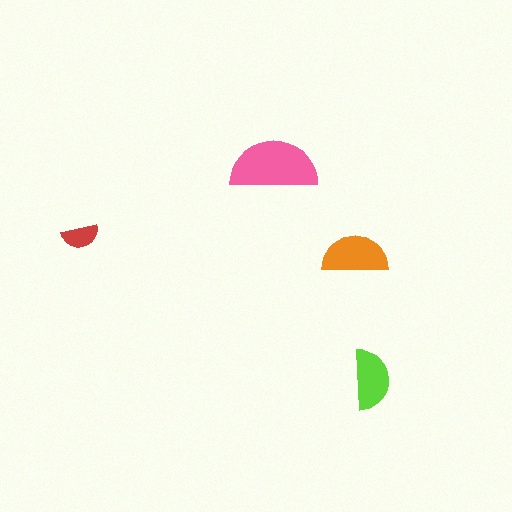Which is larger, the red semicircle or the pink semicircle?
The pink one.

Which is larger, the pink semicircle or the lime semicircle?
The pink one.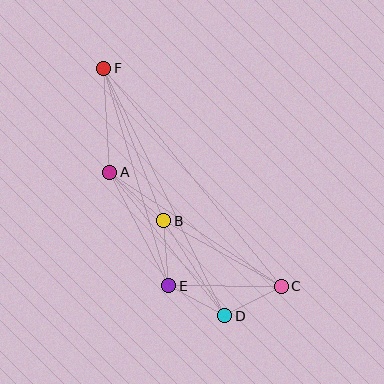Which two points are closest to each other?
Points C and D are closest to each other.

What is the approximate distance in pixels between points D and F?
The distance between D and F is approximately 276 pixels.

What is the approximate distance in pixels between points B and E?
The distance between B and E is approximately 65 pixels.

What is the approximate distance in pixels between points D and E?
The distance between D and E is approximately 64 pixels.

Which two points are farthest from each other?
Points C and F are farthest from each other.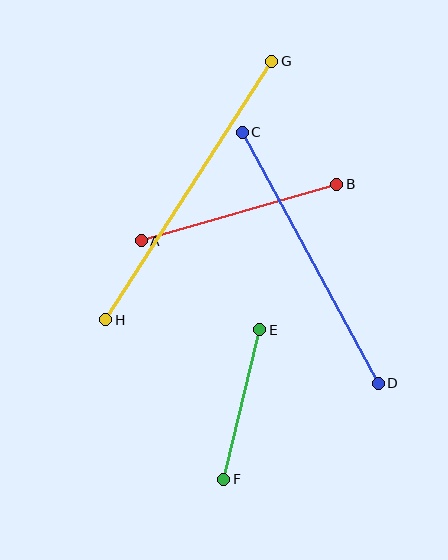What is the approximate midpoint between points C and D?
The midpoint is at approximately (310, 258) pixels.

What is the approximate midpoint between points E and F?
The midpoint is at approximately (242, 404) pixels.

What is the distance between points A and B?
The distance is approximately 204 pixels.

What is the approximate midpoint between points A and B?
The midpoint is at approximately (239, 212) pixels.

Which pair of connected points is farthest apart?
Points G and H are farthest apart.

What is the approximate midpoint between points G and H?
The midpoint is at approximately (189, 190) pixels.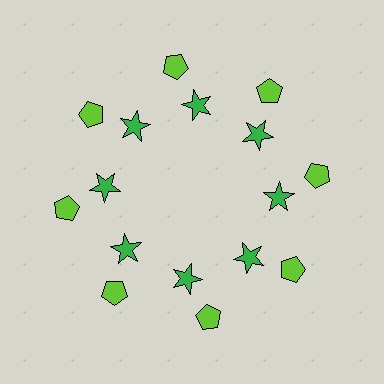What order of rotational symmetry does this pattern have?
This pattern has 8-fold rotational symmetry.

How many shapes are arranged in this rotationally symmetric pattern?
There are 16 shapes, arranged in 8 groups of 2.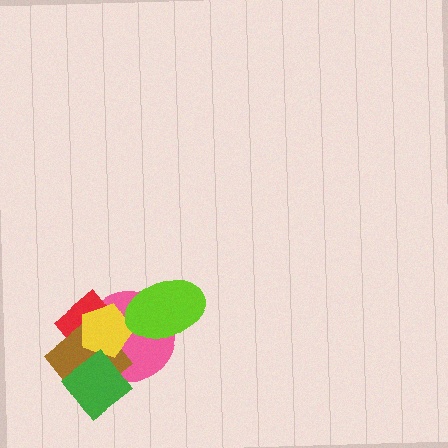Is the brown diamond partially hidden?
Yes, it is partially covered by another shape.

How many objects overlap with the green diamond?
2 objects overlap with the green diamond.